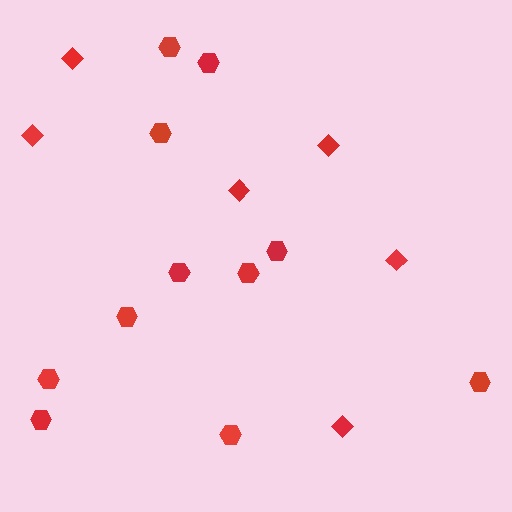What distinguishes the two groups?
There are 2 groups: one group of diamonds (6) and one group of hexagons (11).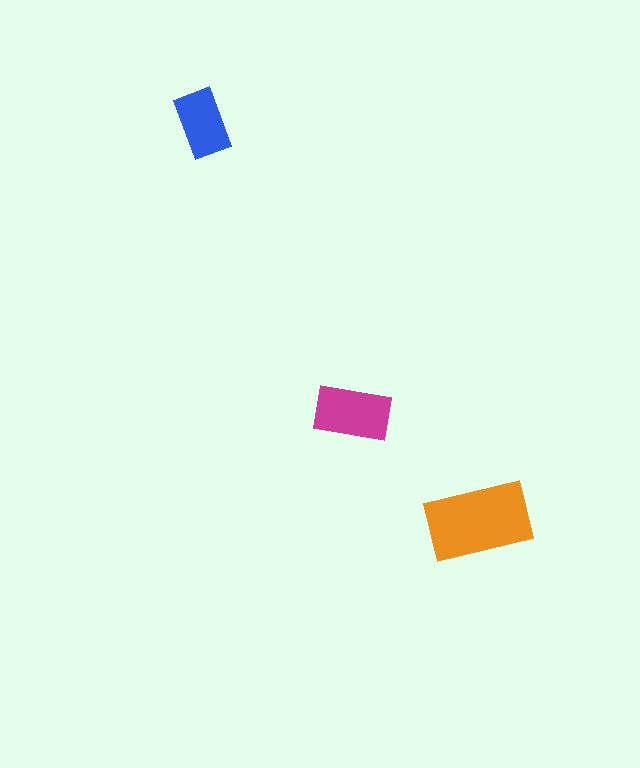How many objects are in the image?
There are 3 objects in the image.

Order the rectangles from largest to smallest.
the orange one, the magenta one, the blue one.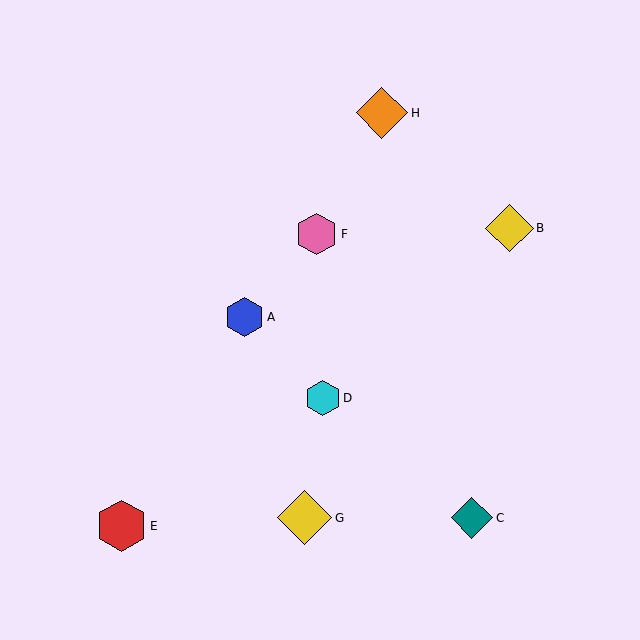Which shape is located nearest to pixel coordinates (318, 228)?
The pink hexagon (labeled F) at (317, 234) is nearest to that location.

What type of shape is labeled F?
Shape F is a pink hexagon.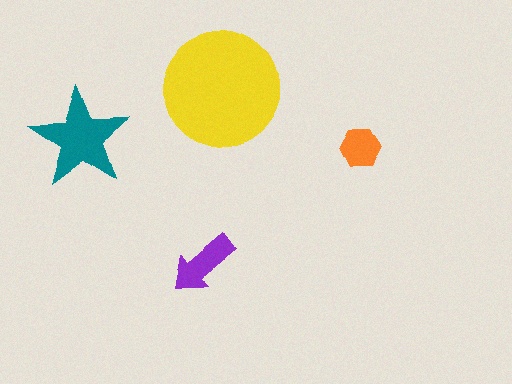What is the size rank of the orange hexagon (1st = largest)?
4th.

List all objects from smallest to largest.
The orange hexagon, the purple arrow, the teal star, the yellow circle.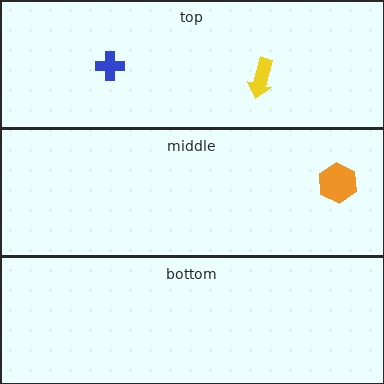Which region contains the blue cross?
The top region.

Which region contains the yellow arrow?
The top region.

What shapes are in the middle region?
The orange hexagon.